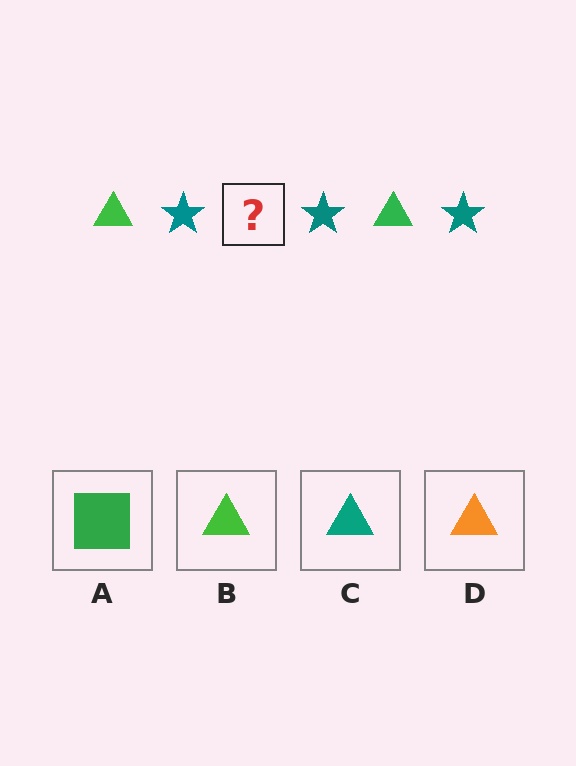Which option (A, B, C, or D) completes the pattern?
B.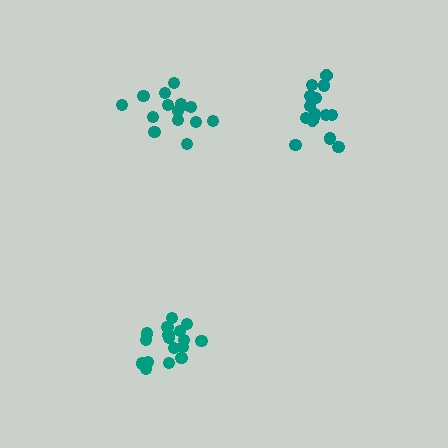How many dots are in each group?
Group 1: 17 dots, Group 2: 15 dots, Group 3: 15 dots (47 total).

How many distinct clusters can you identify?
There are 3 distinct clusters.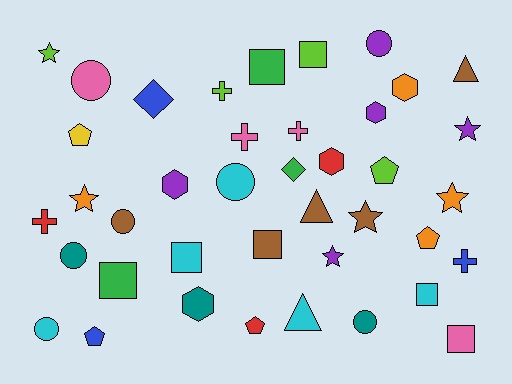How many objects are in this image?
There are 40 objects.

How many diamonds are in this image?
There are 2 diamonds.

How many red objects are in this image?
There are 3 red objects.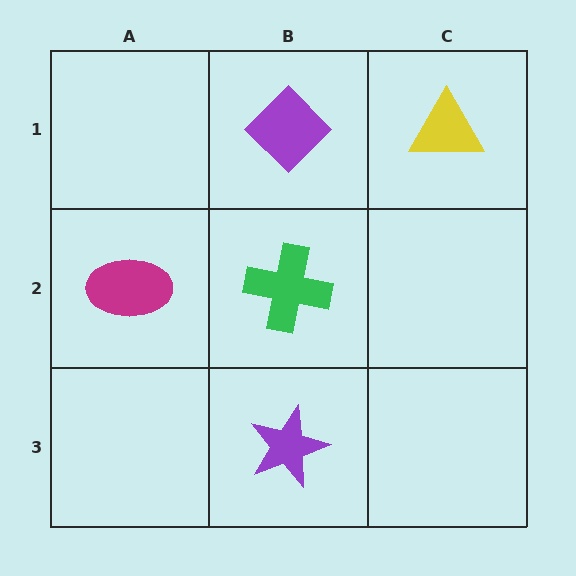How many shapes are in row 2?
2 shapes.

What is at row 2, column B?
A green cross.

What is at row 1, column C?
A yellow triangle.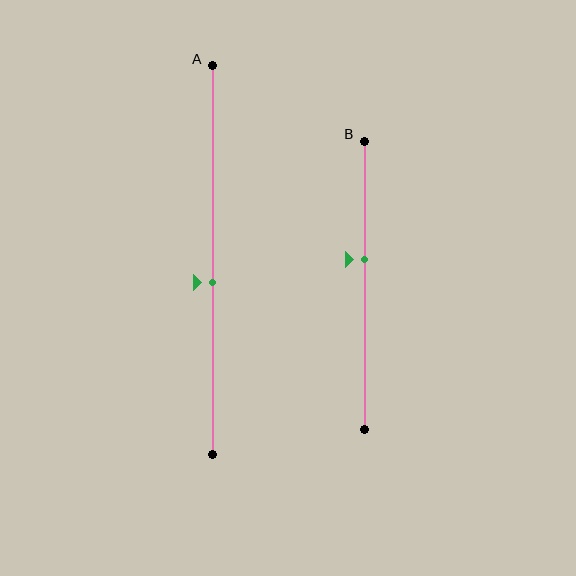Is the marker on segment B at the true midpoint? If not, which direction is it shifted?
No, the marker on segment B is shifted upward by about 9% of the segment length.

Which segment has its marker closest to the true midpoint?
Segment A has its marker closest to the true midpoint.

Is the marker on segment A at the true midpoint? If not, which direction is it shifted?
No, the marker on segment A is shifted downward by about 6% of the segment length.